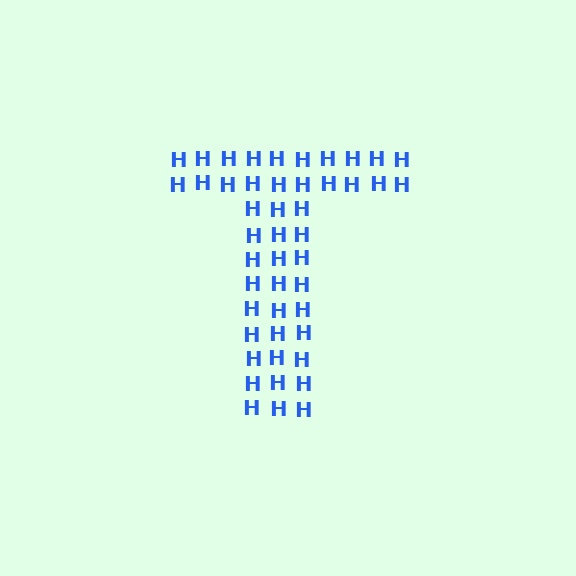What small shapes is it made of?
It is made of small letter H's.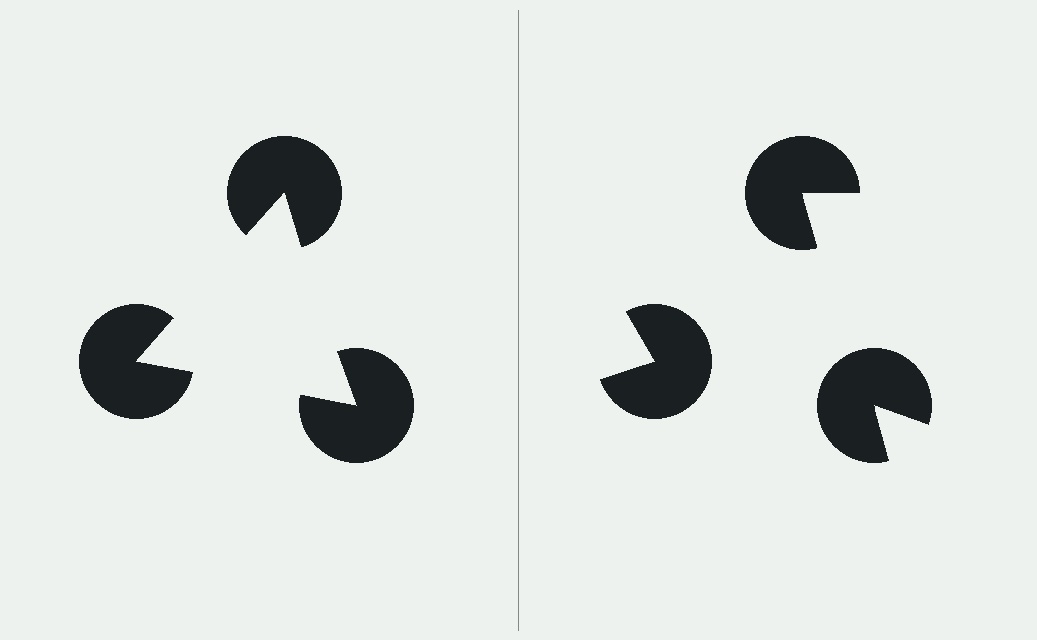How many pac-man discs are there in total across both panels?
6 — 3 on each side.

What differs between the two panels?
The pac-man discs are positioned identically on both sides; only the wedge orientations differ. On the left they align to a triangle; on the right they are misaligned.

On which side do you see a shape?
An illusory triangle appears on the left side. On the right side the wedge cuts are rotated, so no coherent shape forms.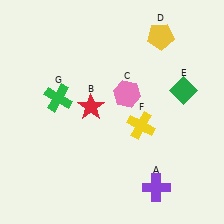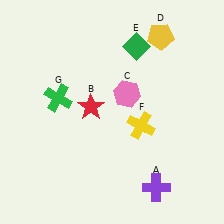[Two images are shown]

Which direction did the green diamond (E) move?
The green diamond (E) moved left.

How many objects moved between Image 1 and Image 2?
1 object moved between the two images.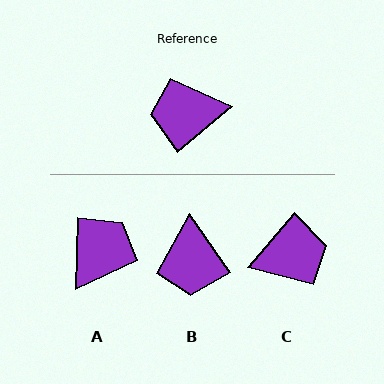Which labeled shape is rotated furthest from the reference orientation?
C, about 170 degrees away.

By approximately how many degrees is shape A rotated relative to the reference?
Approximately 131 degrees clockwise.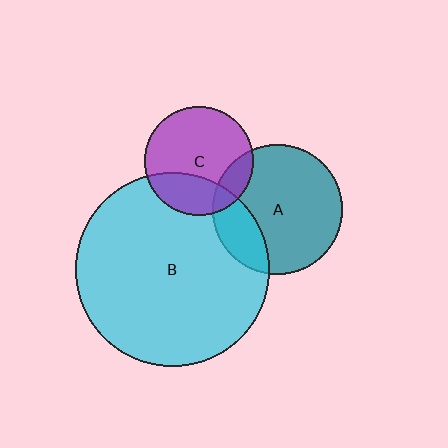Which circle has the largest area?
Circle B (cyan).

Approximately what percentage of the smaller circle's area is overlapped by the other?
Approximately 20%.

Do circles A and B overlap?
Yes.